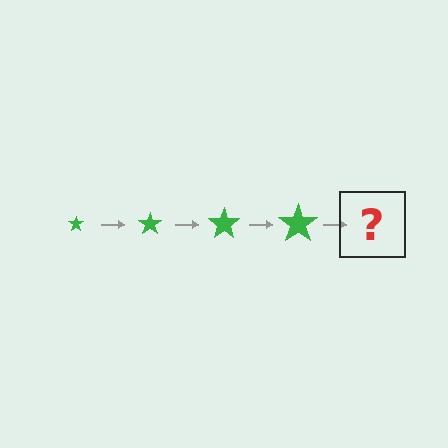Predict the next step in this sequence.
The next step is a green star, larger than the previous one.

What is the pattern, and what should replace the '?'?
The pattern is that the star gets progressively larger each step. The '?' should be a green star, larger than the previous one.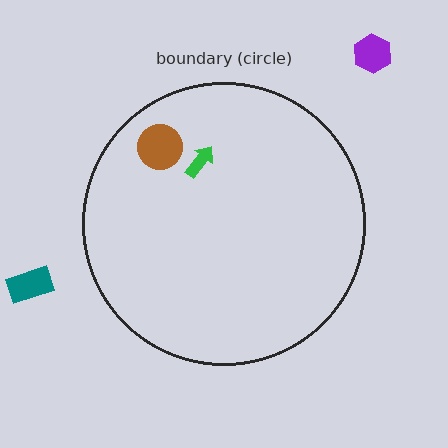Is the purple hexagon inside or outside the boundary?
Outside.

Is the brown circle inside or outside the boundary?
Inside.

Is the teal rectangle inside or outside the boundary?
Outside.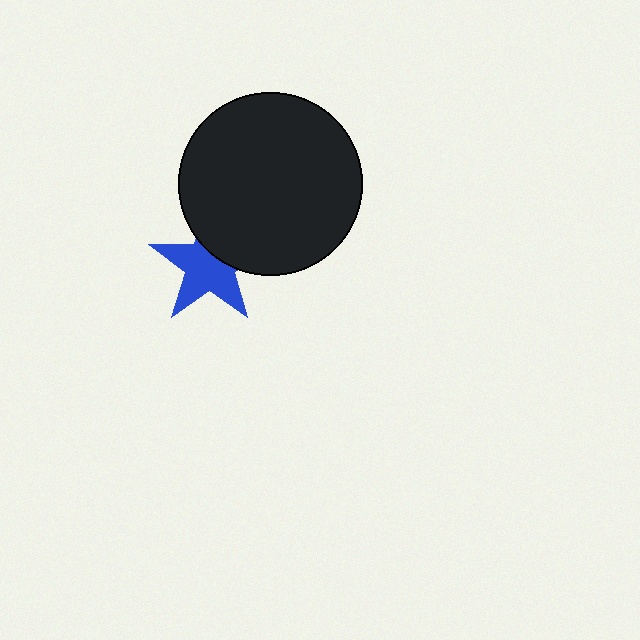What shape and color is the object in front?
The object in front is a black circle.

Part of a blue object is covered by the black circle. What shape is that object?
It is a star.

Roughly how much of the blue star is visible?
Most of it is visible (roughly 66%).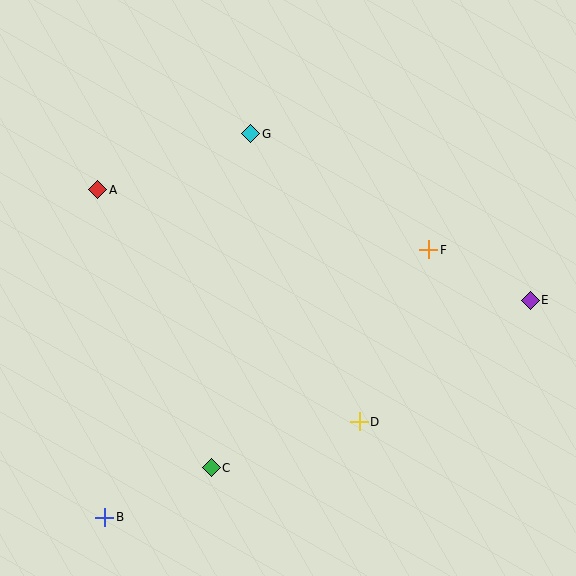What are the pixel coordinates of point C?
Point C is at (211, 468).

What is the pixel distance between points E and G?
The distance between E and G is 325 pixels.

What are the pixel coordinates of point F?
Point F is at (429, 250).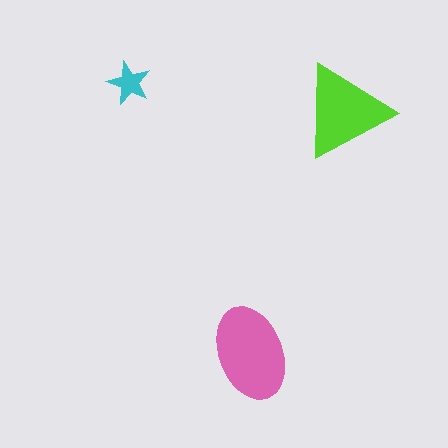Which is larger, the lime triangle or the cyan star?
The lime triangle.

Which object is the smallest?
The cyan star.